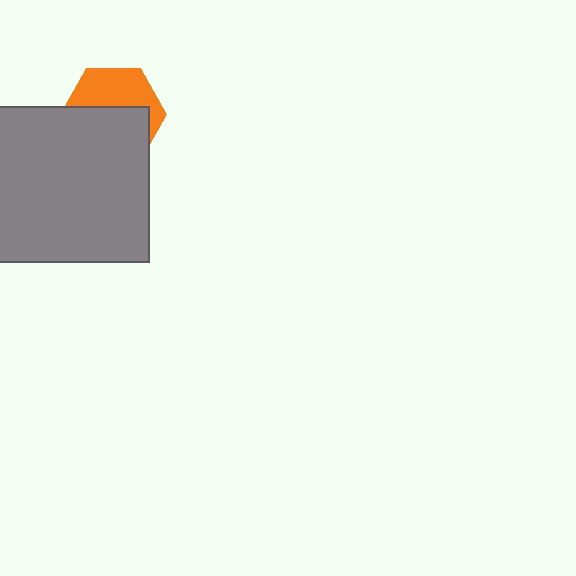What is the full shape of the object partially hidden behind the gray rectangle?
The partially hidden object is an orange hexagon.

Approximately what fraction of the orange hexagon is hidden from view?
Roughly 57% of the orange hexagon is hidden behind the gray rectangle.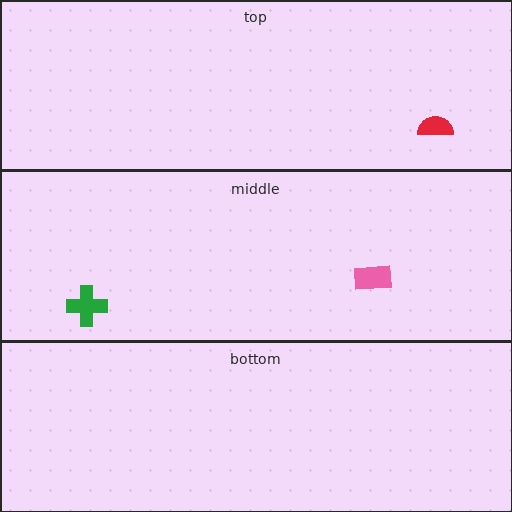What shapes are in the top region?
The red semicircle.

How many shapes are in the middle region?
2.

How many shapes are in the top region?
1.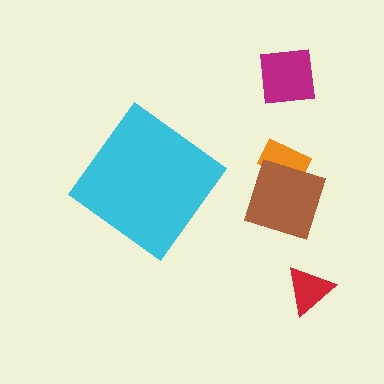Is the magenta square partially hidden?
No, the magenta square is fully visible.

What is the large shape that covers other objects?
A cyan diamond.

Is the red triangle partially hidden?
No, the red triangle is fully visible.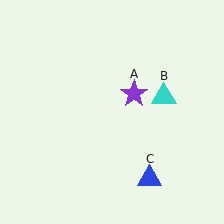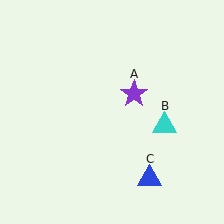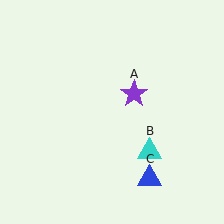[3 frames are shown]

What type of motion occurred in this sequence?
The cyan triangle (object B) rotated clockwise around the center of the scene.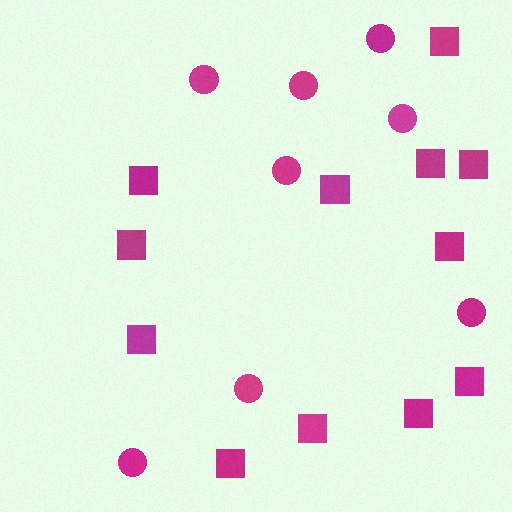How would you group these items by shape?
There are 2 groups: one group of squares (12) and one group of circles (8).